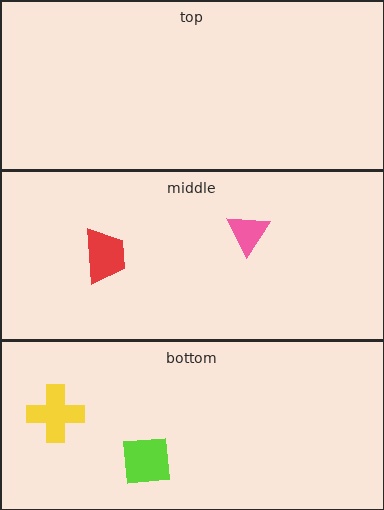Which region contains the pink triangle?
The middle region.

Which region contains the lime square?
The bottom region.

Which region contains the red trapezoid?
The middle region.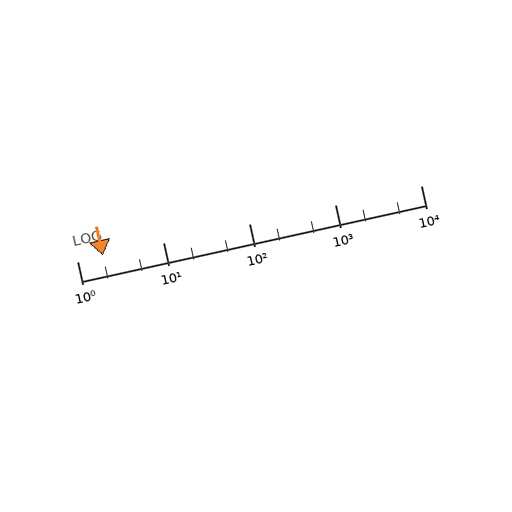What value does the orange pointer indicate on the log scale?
The pointer indicates approximately 2.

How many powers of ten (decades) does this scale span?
The scale spans 4 decades, from 1 to 10000.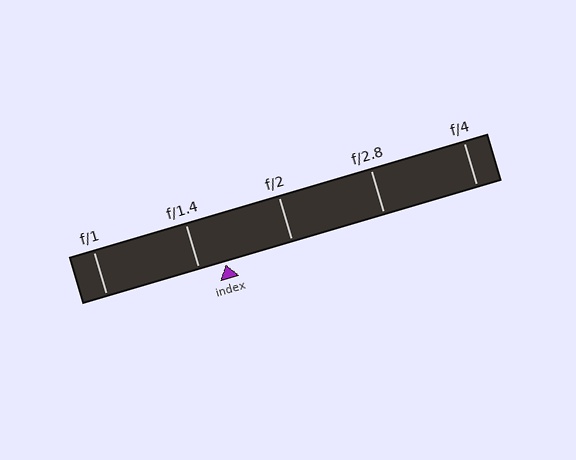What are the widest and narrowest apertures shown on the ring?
The widest aperture shown is f/1 and the narrowest is f/4.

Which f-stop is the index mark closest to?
The index mark is closest to f/1.4.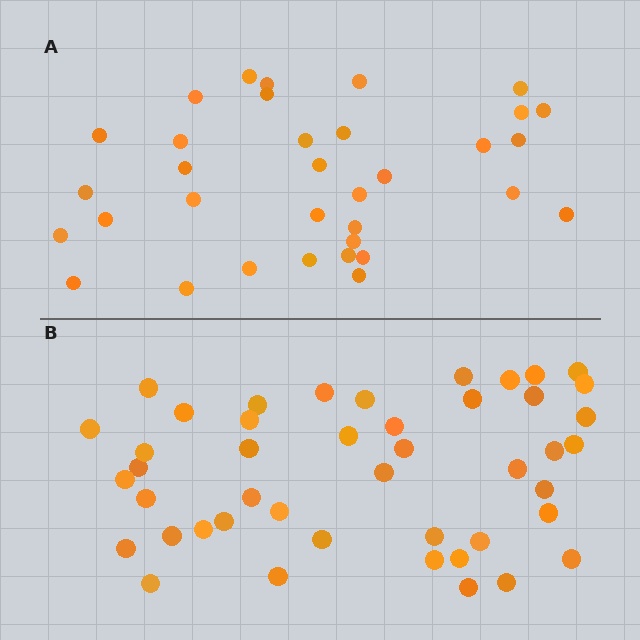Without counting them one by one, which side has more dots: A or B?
Region B (the bottom region) has more dots.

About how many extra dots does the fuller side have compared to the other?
Region B has roughly 12 or so more dots than region A.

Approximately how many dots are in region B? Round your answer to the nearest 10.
About 40 dots. (The exact count is 45, which rounds to 40.)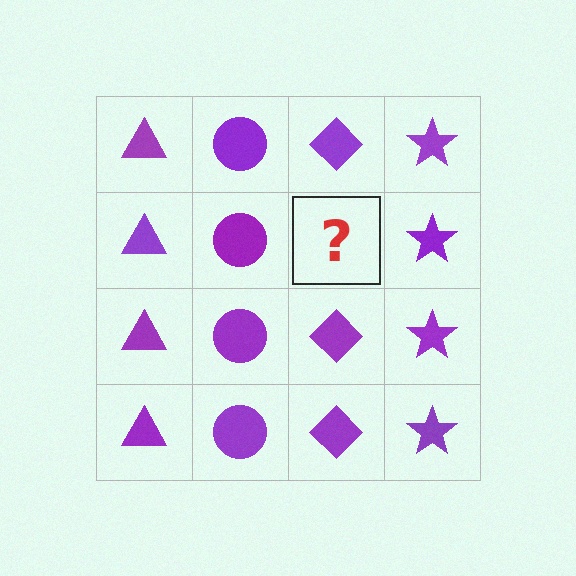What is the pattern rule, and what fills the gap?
The rule is that each column has a consistent shape. The gap should be filled with a purple diamond.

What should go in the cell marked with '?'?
The missing cell should contain a purple diamond.